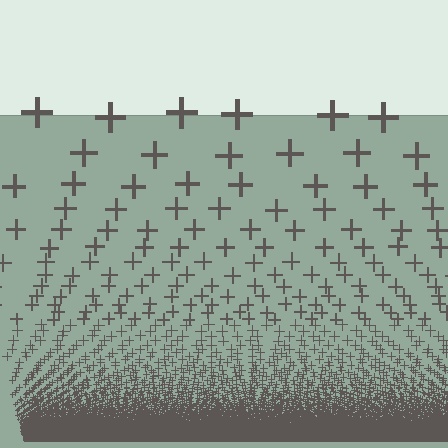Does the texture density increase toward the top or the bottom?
Density increases toward the bottom.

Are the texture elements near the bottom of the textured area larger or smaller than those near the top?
Smaller. The gradient is inverted — elements near the bottom are smaller and denser.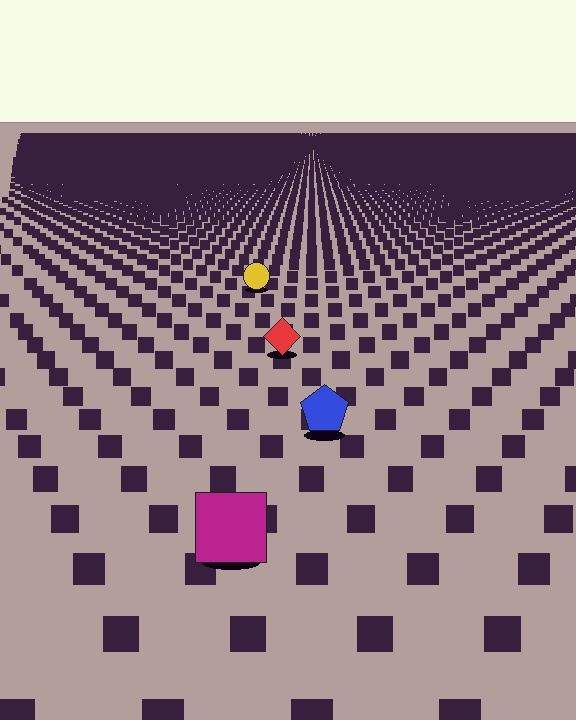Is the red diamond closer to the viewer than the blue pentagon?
No. The blue pentagon is closer — you can tell from the texture gradient: the ground texture is coarser near it.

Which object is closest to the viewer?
The magenta square is closest. The texture marks near it are larger and more spread out.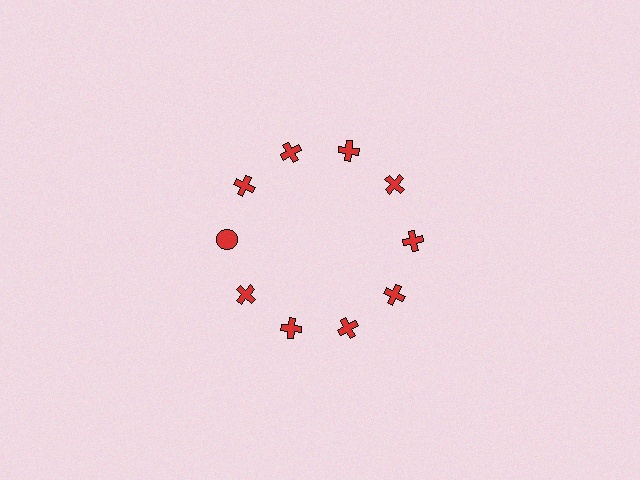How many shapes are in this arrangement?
There are 10 shapes arranged in a ring pattern.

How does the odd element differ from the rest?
It has a different shape: circle instead of cross.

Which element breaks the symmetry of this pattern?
The red circle at roughly the 9 o'clock position breaks the symmetry. All other shapes are red crosses.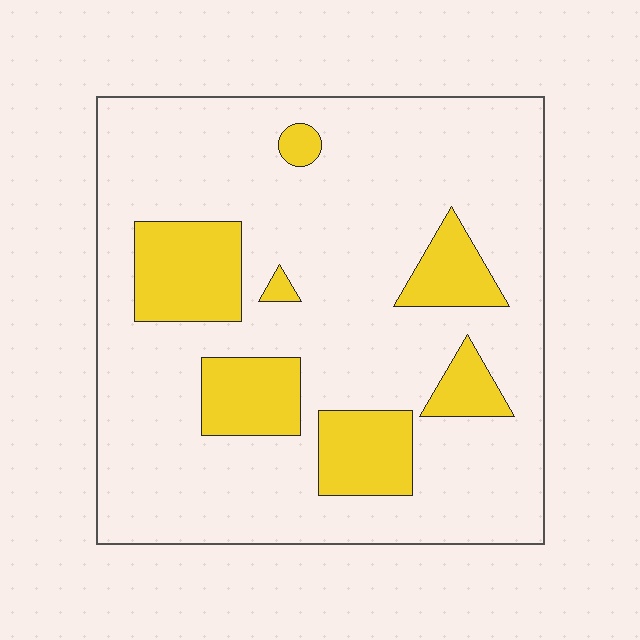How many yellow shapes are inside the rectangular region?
7.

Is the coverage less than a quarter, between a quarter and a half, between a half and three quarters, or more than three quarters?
Less than a quarter.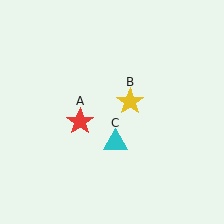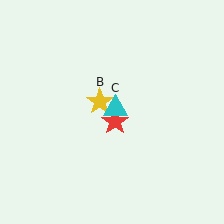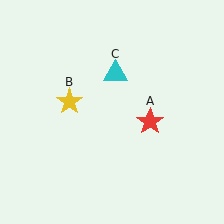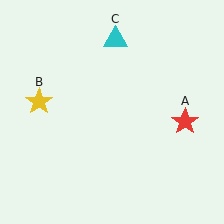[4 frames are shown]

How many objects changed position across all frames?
3 objects changed position: red star (object A), yellow star (object B), cyan triangle (object C).